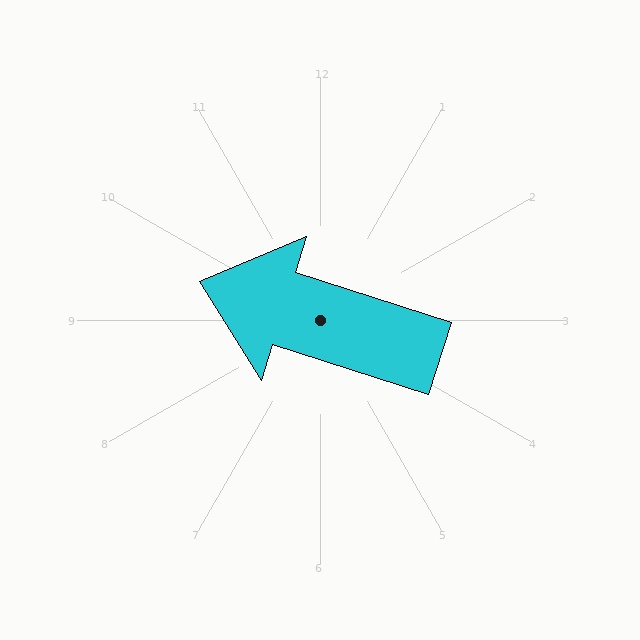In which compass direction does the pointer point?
West.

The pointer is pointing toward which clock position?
Roughly 10 o'clock.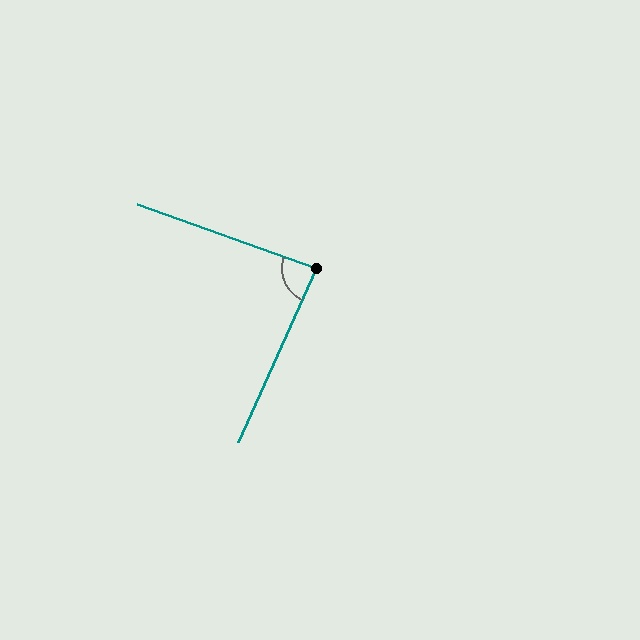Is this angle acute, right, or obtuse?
It is approximately a right angle.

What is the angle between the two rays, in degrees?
Approximately 86 degrees.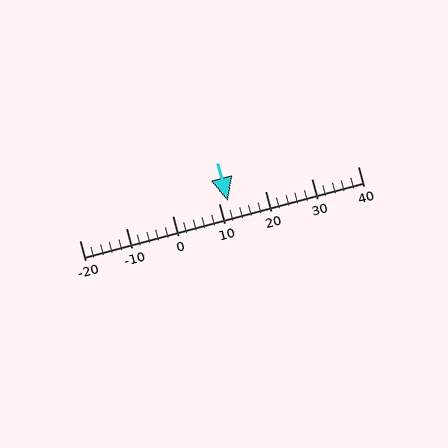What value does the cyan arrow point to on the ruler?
The cyan arrow points to approximately 12.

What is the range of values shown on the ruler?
The ruler shows values from -20 to 40.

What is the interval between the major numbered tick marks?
The major tick marks are spaced 10 units apart.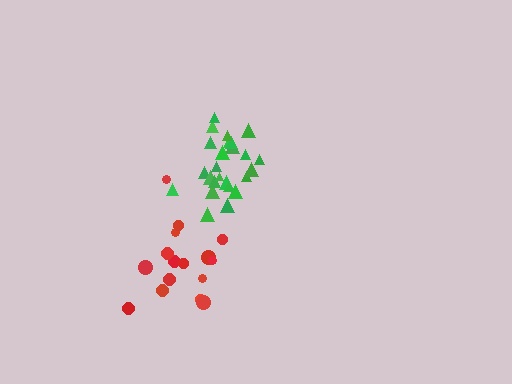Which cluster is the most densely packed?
Green.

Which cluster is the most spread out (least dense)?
Red.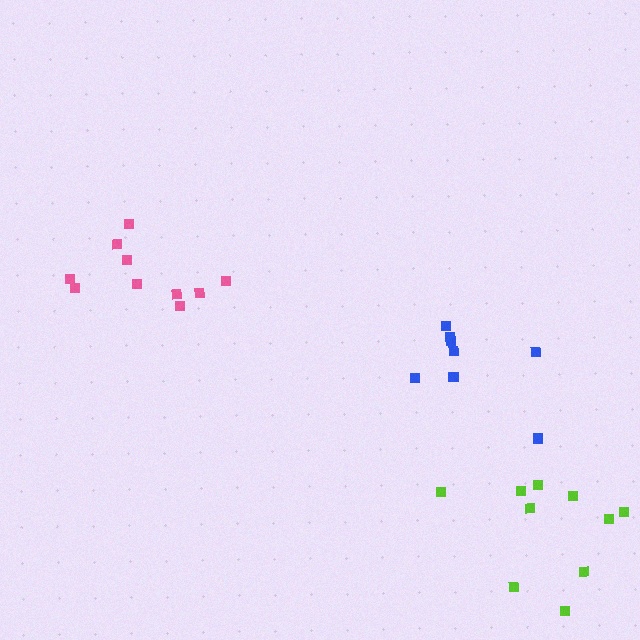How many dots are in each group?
Group 1: 10 dots, Group 2: 8 dots, Group 3: 10 dots (28 total).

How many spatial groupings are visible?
There are 3 spatial groupings.